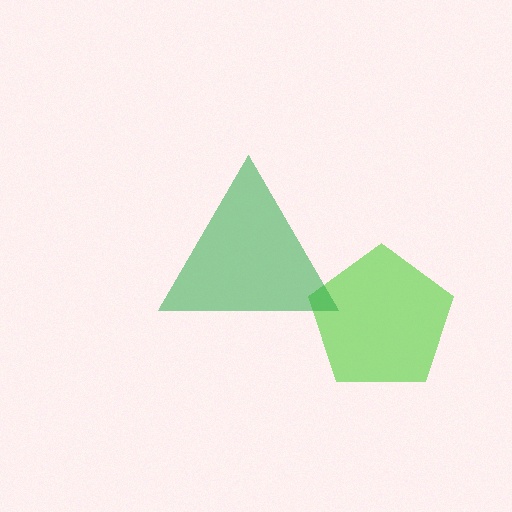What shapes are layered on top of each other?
The layered shapes are: a lime pentagon, a green triangle.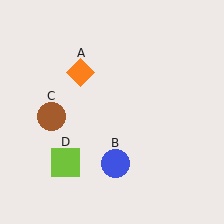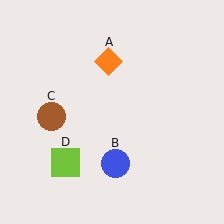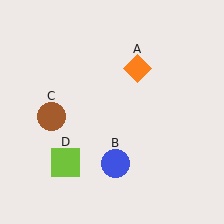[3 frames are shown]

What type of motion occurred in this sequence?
The orange diamond (object A) rotated clockwise around the center of the scene.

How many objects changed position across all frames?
1 object changed position: orange diamond (object A).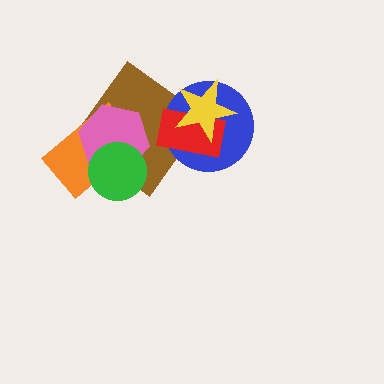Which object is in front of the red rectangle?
The yellow star is in front of the red rectangle.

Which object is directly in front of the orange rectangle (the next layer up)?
The pink hexagon is directly in front of the orange rectangle.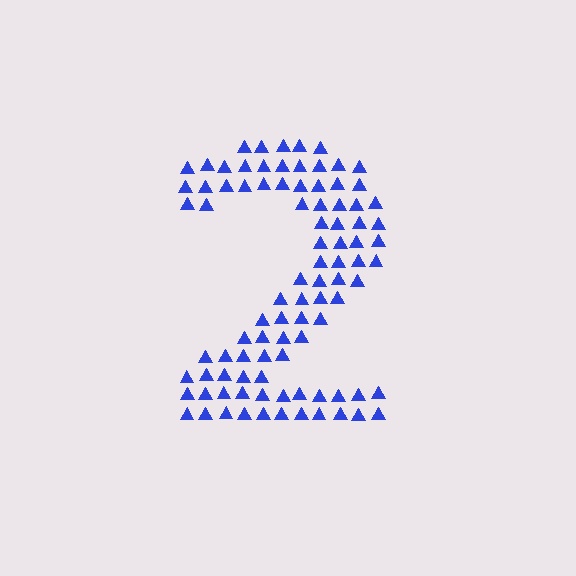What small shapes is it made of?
It is made of small triangles.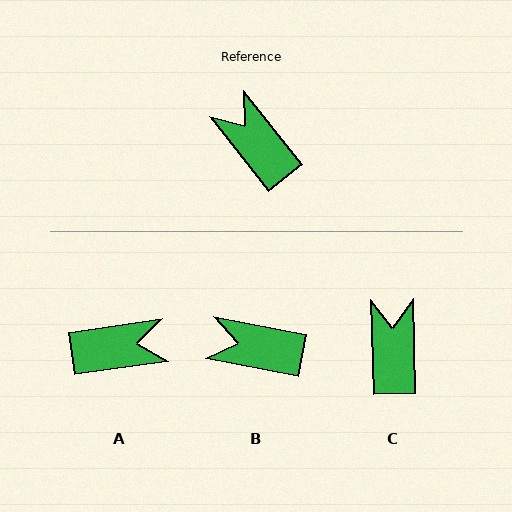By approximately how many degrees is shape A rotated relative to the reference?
Approximately 120 degrees clockwise.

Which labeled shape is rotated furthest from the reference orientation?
A, about 120 degrees away.